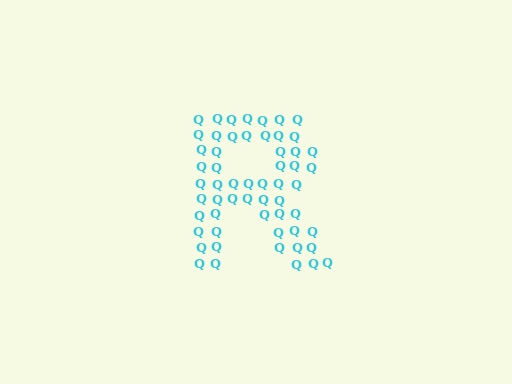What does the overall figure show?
The overall figure shows the letter R.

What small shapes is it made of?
It is made of small letter Q's.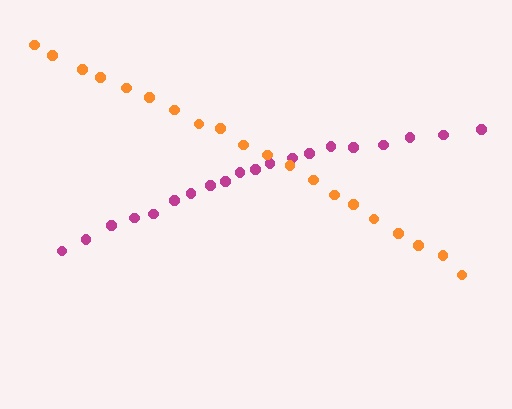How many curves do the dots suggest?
There are 2 distinct paths.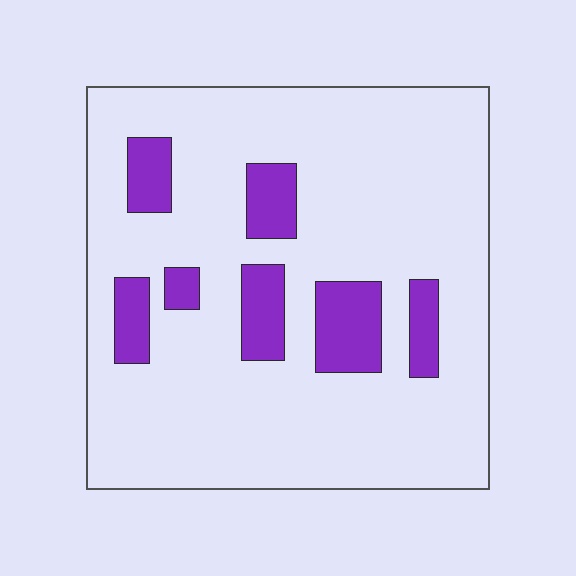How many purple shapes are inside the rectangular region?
7.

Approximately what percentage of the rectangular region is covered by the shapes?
Approximately 15%.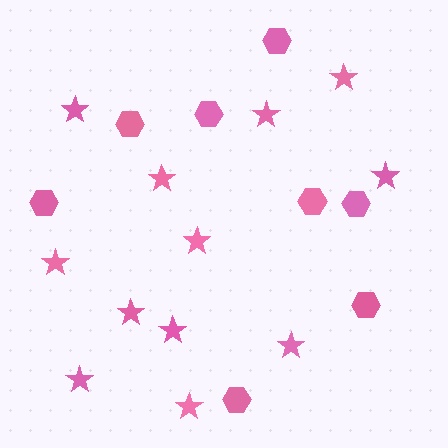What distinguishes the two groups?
There are 2 groups: one group of hexagons (8) and one group of stars (12).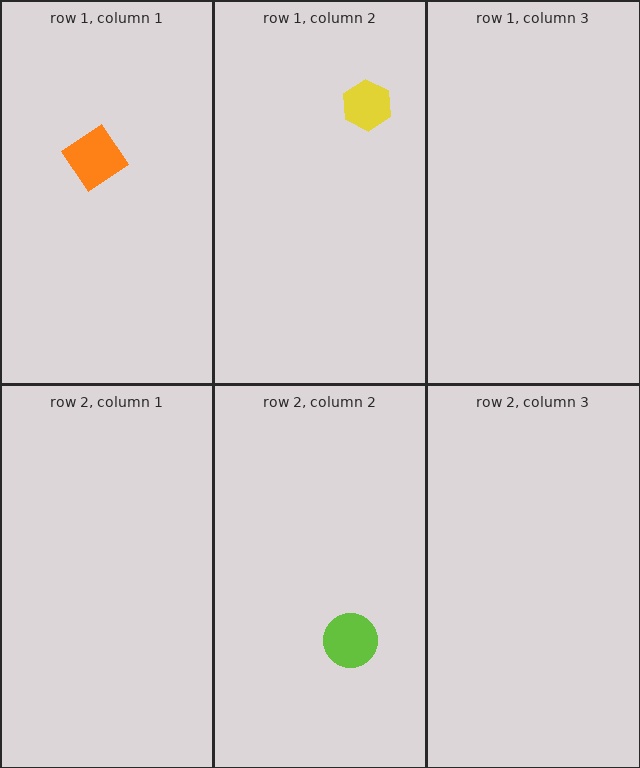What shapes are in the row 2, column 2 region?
The lime circle.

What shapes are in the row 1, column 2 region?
The yellow hexagon.